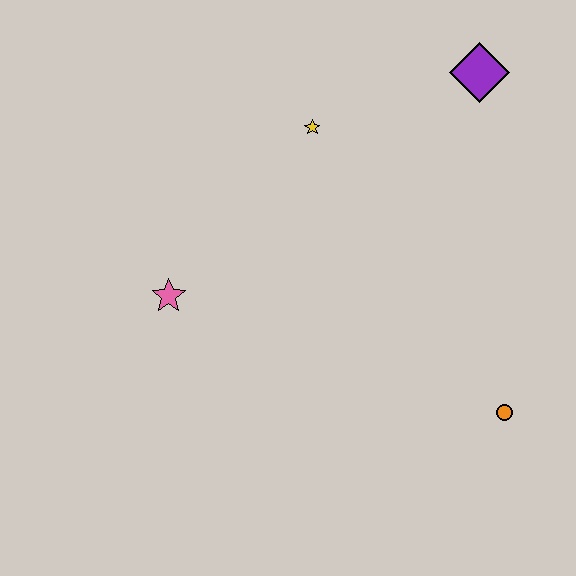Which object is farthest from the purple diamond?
The pink star is farthest from the purple diamond.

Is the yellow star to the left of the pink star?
No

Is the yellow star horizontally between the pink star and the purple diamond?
Yes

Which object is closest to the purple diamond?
The yellow star is closest to the purple diamond.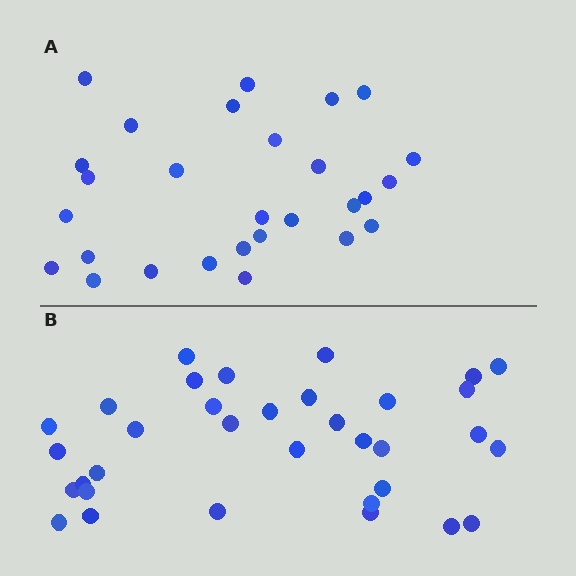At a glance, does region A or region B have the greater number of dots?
Region B (the bottom region) has more dots.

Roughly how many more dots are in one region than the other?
Region B has about 6 more dots than region A.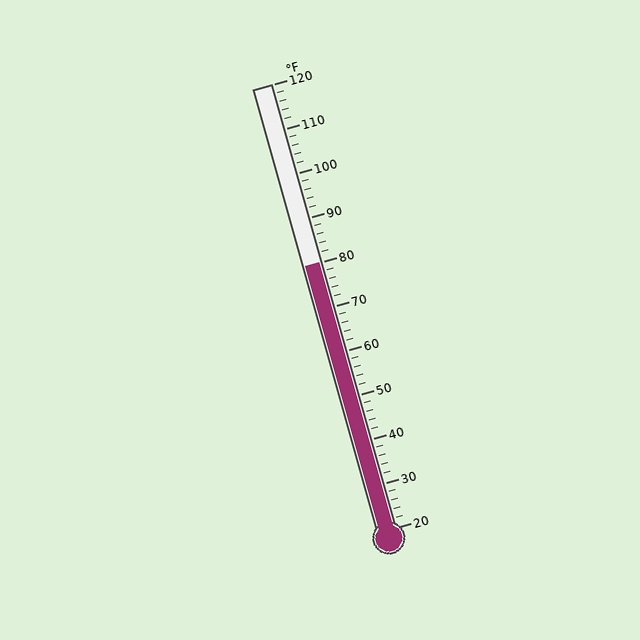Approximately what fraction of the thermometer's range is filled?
The thermometer is filled to approximately 60% of its range.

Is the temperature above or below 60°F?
The temperature is above 60°F.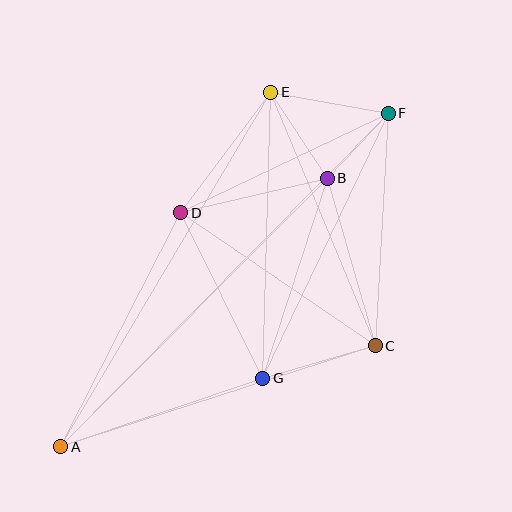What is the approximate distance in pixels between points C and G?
The distance between C and G is approximately 117 pixels.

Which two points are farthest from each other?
Points A and F are farthest from each other.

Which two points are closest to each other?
Points B and F are closest to each other.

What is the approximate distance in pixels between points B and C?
The distance between B and C is approximately 174 pixels.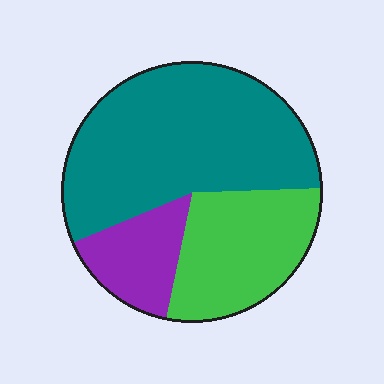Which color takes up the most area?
Teal, at roughly 55%.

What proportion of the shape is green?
Green takes up between a quarter and a half of the shape.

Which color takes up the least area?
Purple, at roughly 15%.